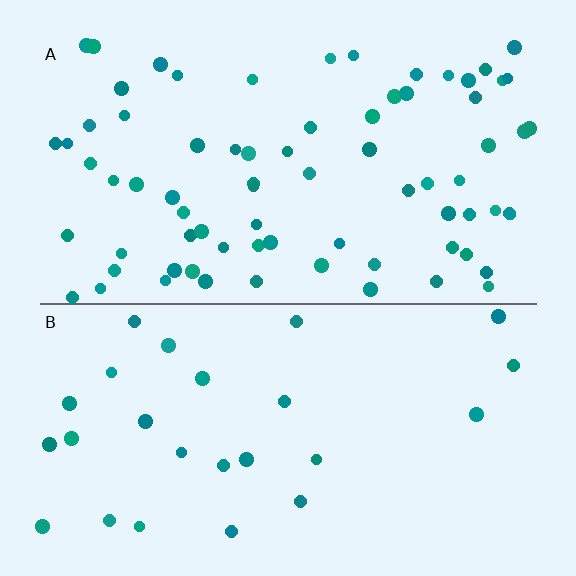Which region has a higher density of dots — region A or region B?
A (the top).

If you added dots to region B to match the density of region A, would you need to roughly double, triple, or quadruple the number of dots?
Approximately triple.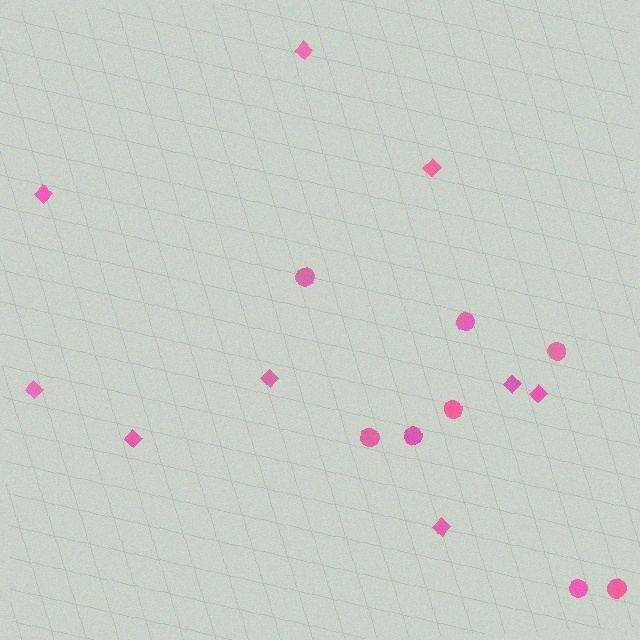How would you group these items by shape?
There are 2 groups: one group of circles (8) and one group of diamonds (9).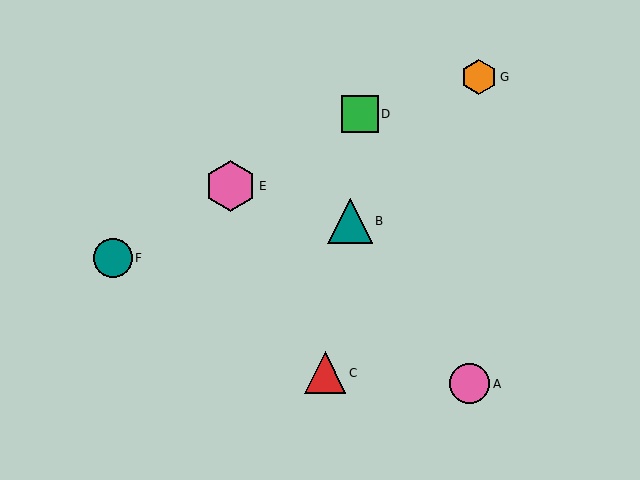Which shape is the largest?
The pink hexagon (labeled E) is the largest.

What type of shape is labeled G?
Shape G is an orange hexagon.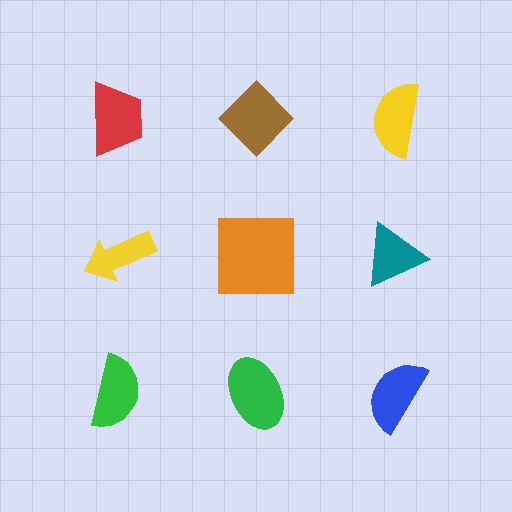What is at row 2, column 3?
A teal triangle.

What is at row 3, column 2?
A green ellipse.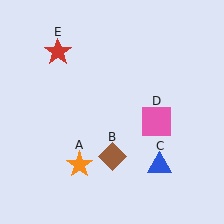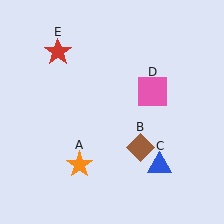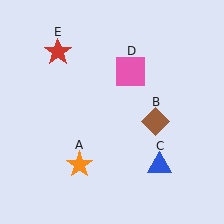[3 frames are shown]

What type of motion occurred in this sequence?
The brown diamond (object B), pink square (object D) rotated counterclockwise around the center of the scene.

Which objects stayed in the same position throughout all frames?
Orange star (object A) and blue triangle (object C) and red star (object E) remained stationary.